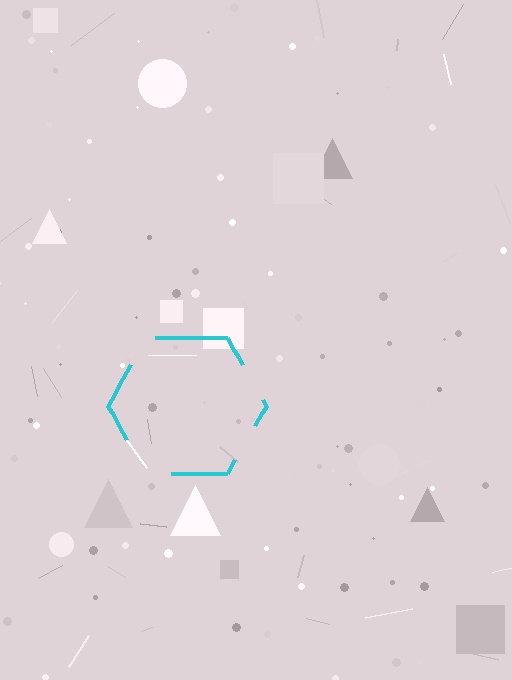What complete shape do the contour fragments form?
The contour fragments form a hexagon.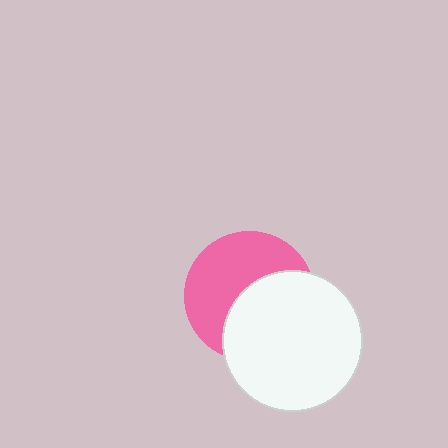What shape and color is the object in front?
The object in front is a white circle.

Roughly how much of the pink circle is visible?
About half of it is visible (roughly 52%).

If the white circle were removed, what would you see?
You would see the complete pink circle.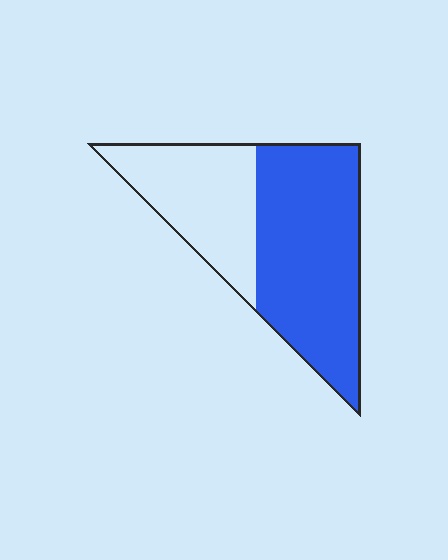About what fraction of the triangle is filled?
About five eighths (5/8).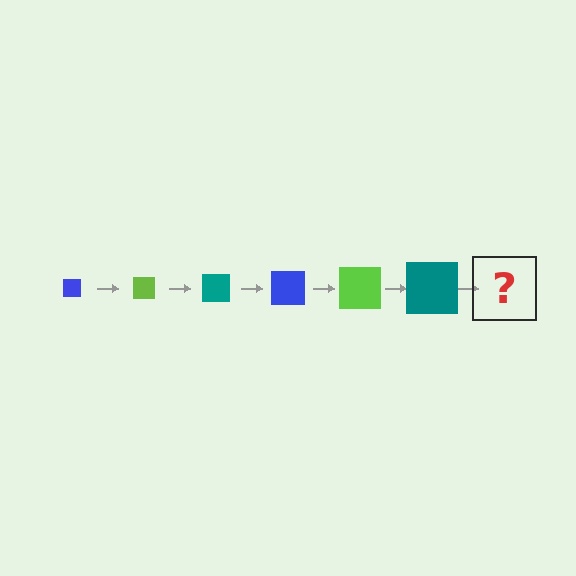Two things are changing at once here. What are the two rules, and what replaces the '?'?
The two rules are that the square grows larger each step and the color cycles through blue, lime, and teal. The '?' should be a blue square, larger than the previous one.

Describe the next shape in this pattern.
It should be a blue square, larger than the previous one.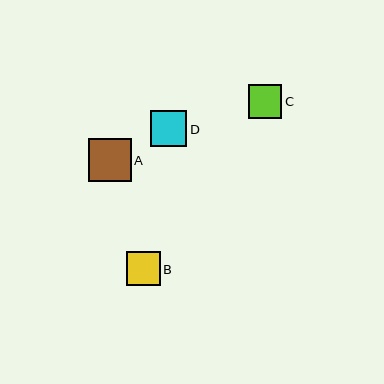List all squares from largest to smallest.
From largest to smallest: A, D, B, C.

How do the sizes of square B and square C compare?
Square B and square C are approximately the same size.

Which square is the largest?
Square A is the largest with a size of approximately 43 pixels.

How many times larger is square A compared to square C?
Square A is approximately 1.3 times the size of square C.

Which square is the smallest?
Square C is the smallest with a size of approximately 33 pixels.